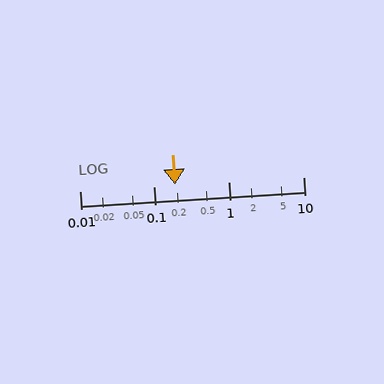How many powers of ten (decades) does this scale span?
The scale spans 3 decades, from 0.01 to 10.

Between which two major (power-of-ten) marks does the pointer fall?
The pointer is between 0.1 and 1.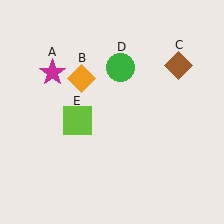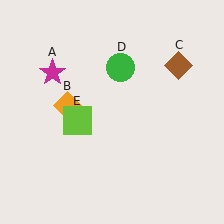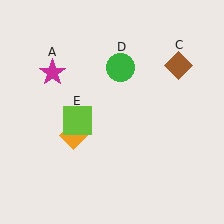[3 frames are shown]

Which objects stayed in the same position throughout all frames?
Magenta star (object A) and brown diamond (object C) and green circle (object D) and lime square (object E) remained stationary.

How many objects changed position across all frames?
1 object changed position: orange diamond (object B).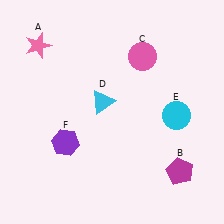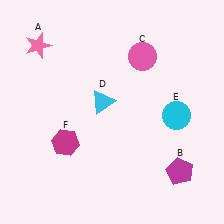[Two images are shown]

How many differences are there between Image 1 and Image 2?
There is 1 difference between the two images.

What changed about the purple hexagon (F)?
In Image 1, F is purple. In Image 2, it changed to magenta.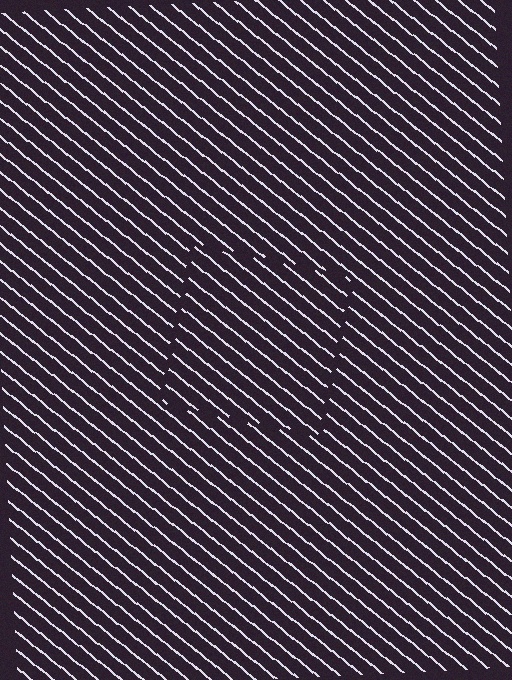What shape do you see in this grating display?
An illusory square. The interior of the shape contains the same grating, shifted by half a period — the contour is defined by the phase discontinuity where line-ends from the inner and outer gratings abut.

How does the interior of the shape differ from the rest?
The interior of the shape contains the same grating, shifted by half a period — the contour is defined by the phase discontinuity where line-ends from the inner and outer gratings abut.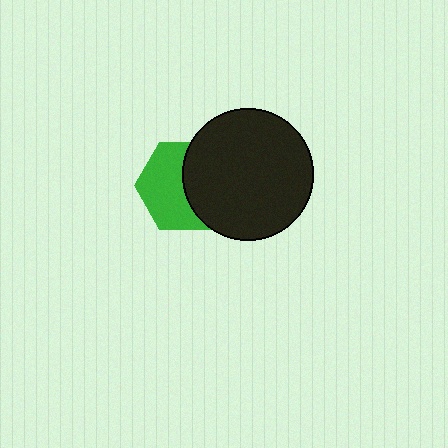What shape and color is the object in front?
The object in front is a black circle.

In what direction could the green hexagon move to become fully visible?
The green hexagon could move left. That would shift it out from behind the black circle entirely.